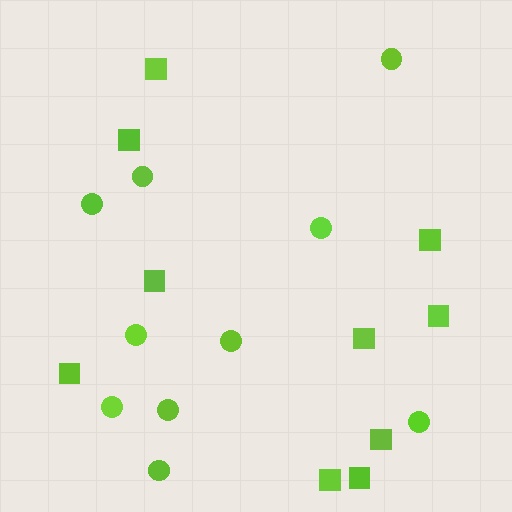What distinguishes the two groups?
There are 2 groups: one group of circles (10) and one group of squares (10).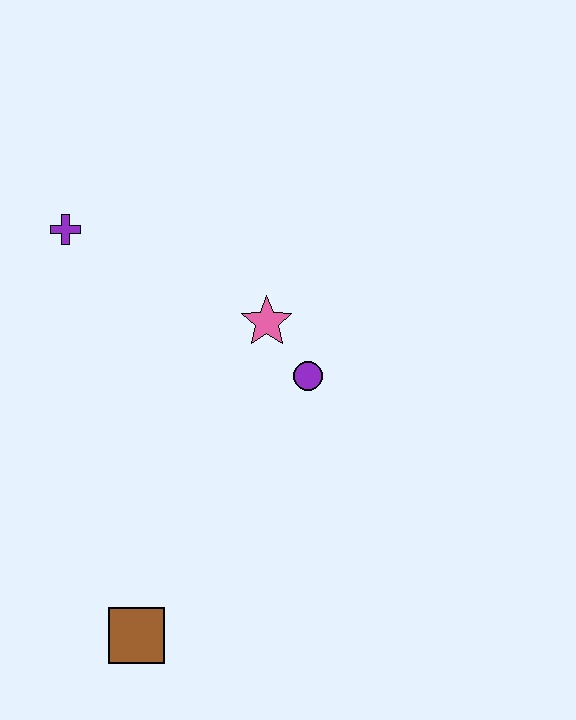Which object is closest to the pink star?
The purple circle is closest to the pink star.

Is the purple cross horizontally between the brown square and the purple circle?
No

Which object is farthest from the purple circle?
The brown square is farthest from the purple circle.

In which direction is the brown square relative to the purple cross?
The brown square is below the purple cross.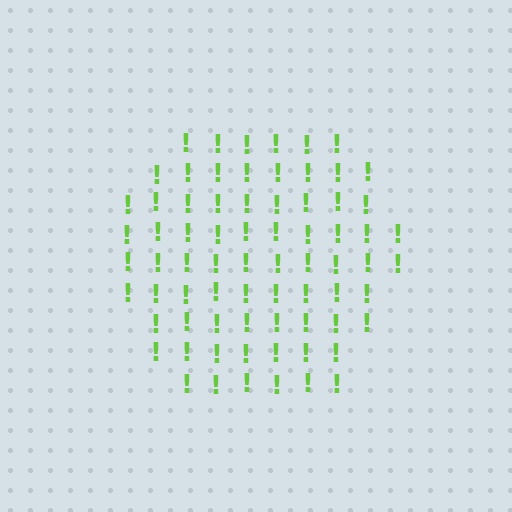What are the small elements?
The small elements are exclamation marks.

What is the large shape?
The large shape is a hexagon.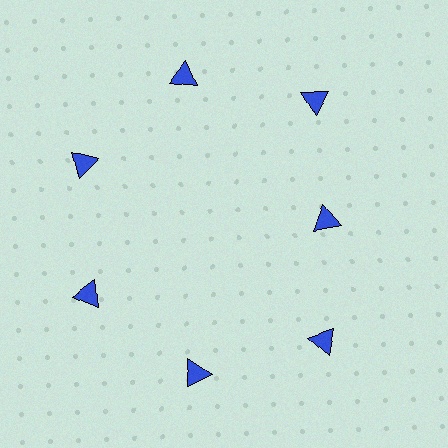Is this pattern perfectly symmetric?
No. The 7 blue triangles are arranged in a ring, but one element near the 3 o'clock position is pulled inward toward the center, breaking the 7-fold rotational symmetry.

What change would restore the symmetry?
The symmetry would be restored by moving it outward, back onto the ring so that all 7 triangles sit at equal angles and equal distance from the center.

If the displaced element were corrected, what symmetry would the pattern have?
It would have 7-fold rotational symmetry — the pattern would map onto itself every 51 degrees.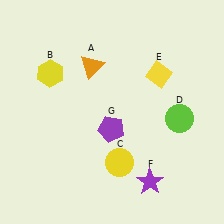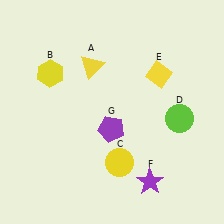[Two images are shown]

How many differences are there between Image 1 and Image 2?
There is 1 difference between the two images.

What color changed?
The triangle (A) changed from orange in Image 1 to yellow in Image 2.